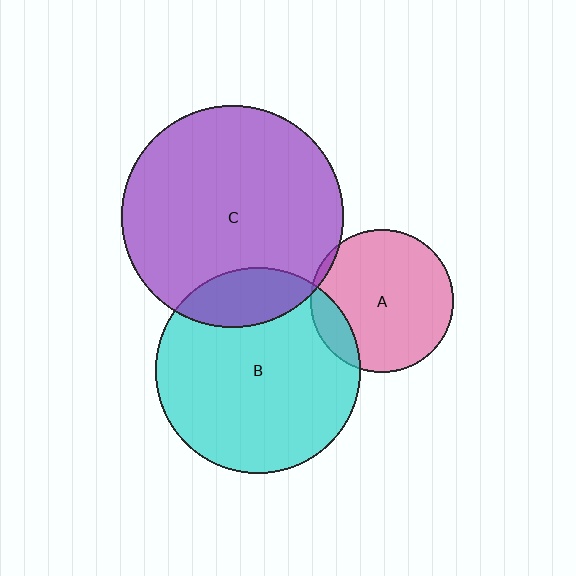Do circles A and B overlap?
Yes.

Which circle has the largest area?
Circle C (purple).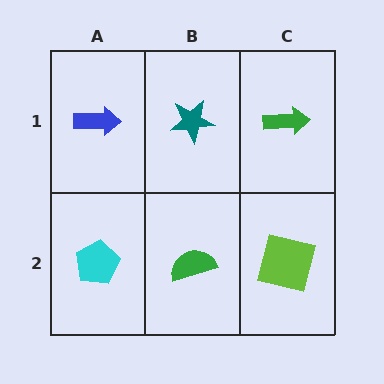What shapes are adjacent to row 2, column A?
A blue arrow (row 1, column A), a green semicircle (row 2, column B).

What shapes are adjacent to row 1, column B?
A green semicircle (row 2, column B), a blue arrow (row 1, column A), a green arrow (row 1, column C).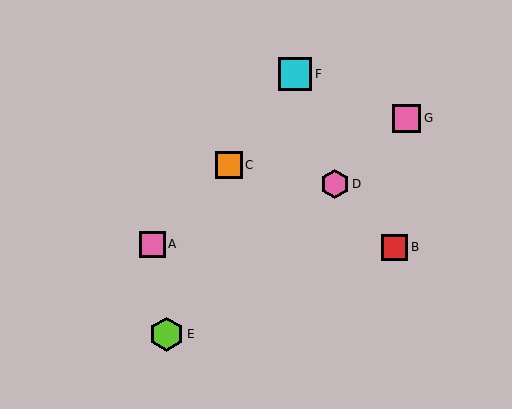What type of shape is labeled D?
Shape D is a pink hexagon.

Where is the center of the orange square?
The center of the orange square is at (229, 165).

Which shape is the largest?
The lime hexagon (labeled E) is the largest.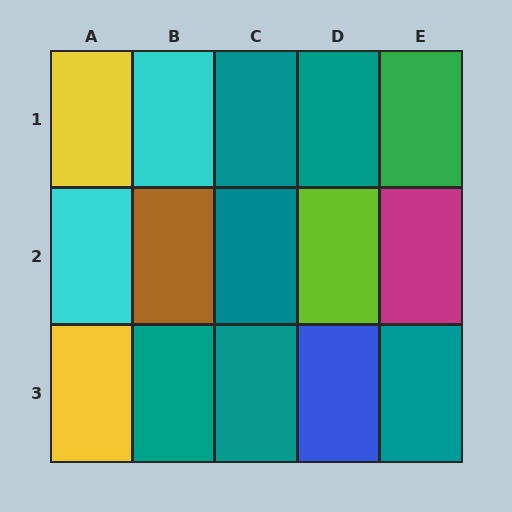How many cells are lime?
1 cell is lime.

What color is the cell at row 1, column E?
Green.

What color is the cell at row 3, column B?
Teal.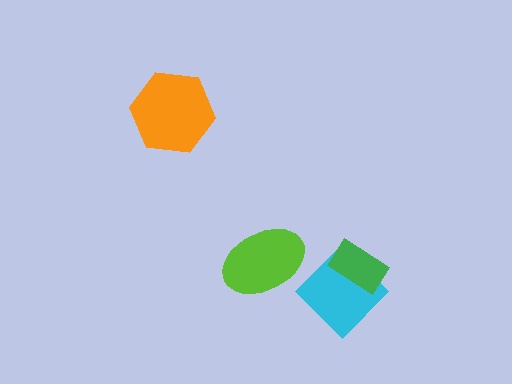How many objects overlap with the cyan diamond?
1 object overlaps with the cyan diamond.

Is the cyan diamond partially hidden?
Yes, it is partially covered by another shape.